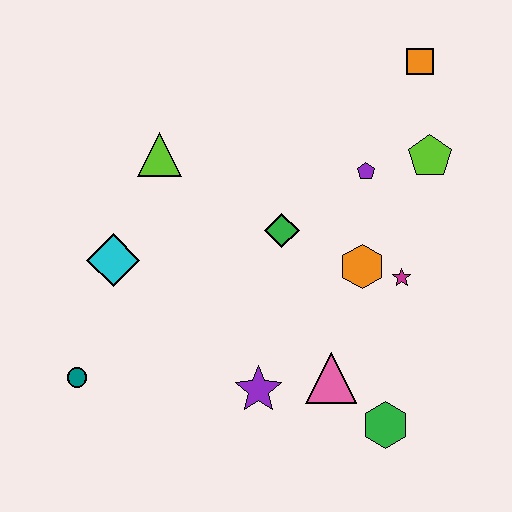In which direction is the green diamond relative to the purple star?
The green diamond is above the purple star.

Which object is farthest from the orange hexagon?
The teal circle is farthest from the orange hexagon.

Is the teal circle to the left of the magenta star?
Yes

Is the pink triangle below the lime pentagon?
Yes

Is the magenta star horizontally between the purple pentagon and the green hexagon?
No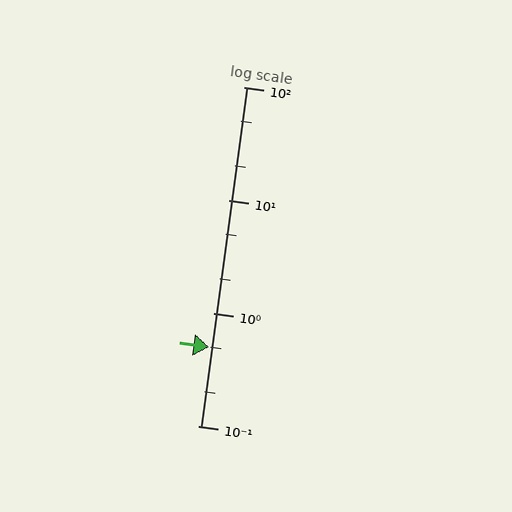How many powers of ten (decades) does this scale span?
The scale spans 3 decades, from 0.1 to 100.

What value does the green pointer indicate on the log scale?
The pointer indicates approximately 0.5.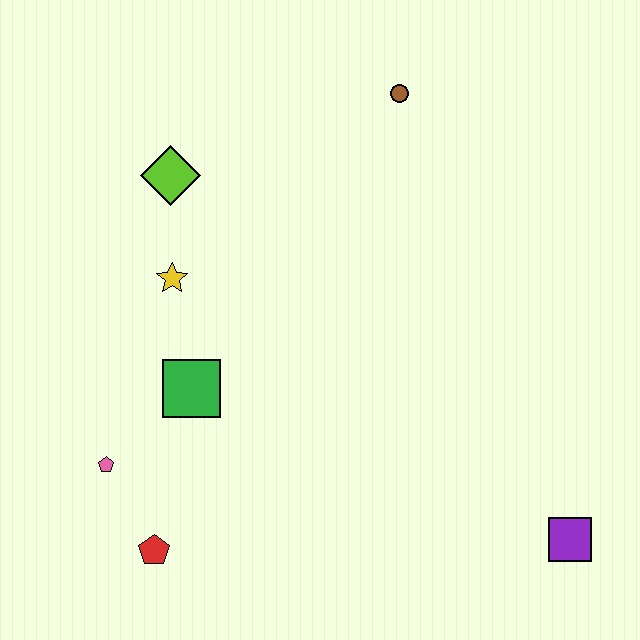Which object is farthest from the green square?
The purple square is farthest from the green square.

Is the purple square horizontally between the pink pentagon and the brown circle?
No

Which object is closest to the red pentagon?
The pink pentagon is closest to the red pentagon.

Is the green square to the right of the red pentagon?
Yes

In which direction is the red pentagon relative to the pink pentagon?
The red pentagon is below the pink pentagon.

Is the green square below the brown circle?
Yes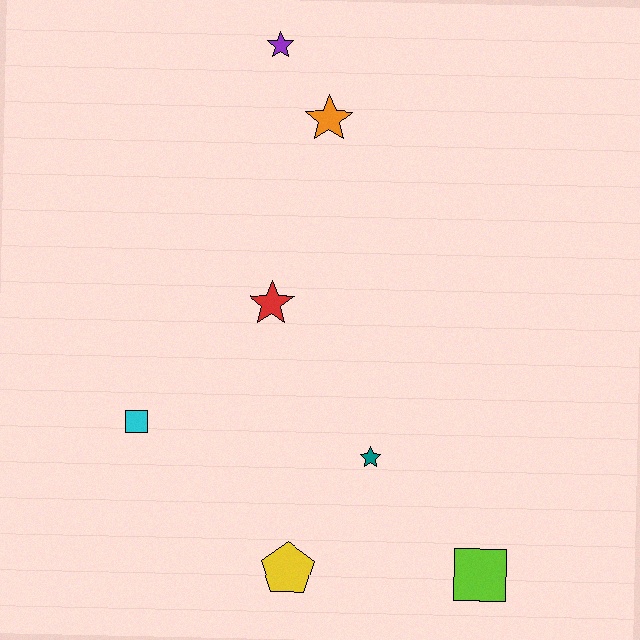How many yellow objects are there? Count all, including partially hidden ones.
There is 1 yellow object.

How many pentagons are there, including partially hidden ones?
There is 1 pentagon.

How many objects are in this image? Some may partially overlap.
There are 7 objects.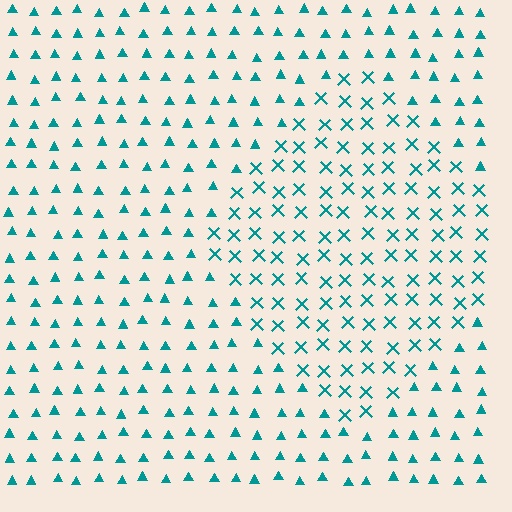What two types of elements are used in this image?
The image uses X marks inside the diamond region and triangles outside it.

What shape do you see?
I see a diamond.